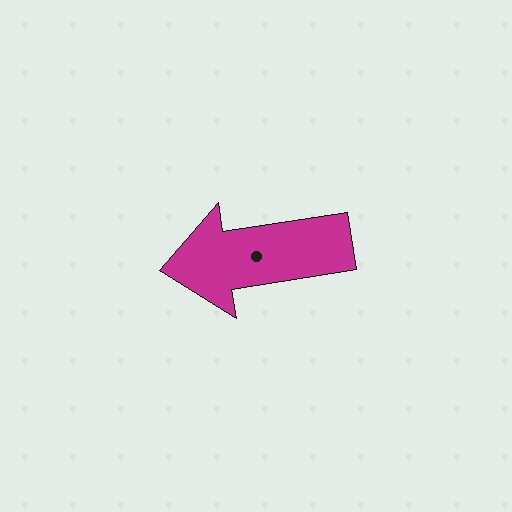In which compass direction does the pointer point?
West.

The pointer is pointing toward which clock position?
Roughly 9 o'clock.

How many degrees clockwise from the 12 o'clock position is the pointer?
Approximately 261 degrees.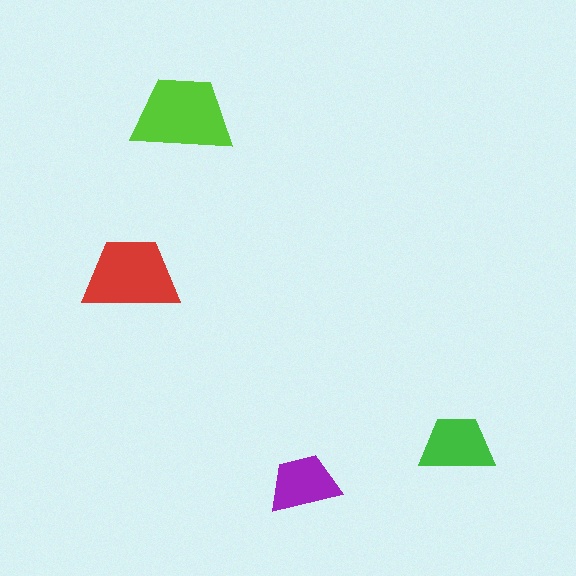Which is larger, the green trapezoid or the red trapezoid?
The red one.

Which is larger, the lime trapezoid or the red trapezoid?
The lime one.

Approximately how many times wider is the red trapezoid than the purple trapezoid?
About 1.5 times wider.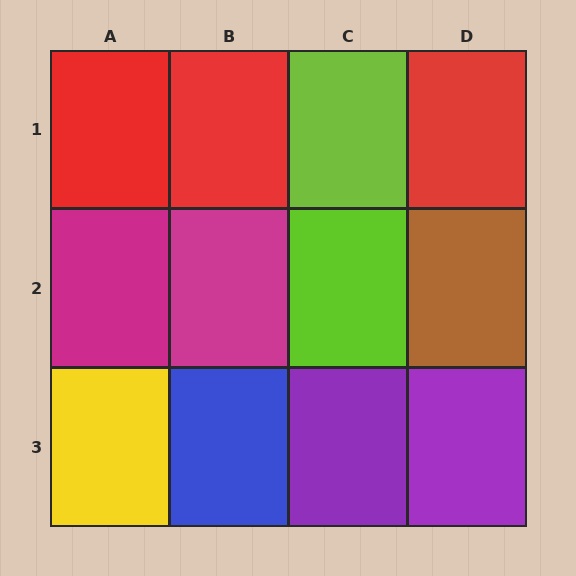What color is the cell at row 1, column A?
Red.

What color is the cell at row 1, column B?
Red.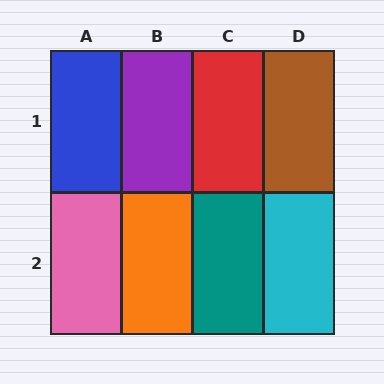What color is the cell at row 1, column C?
Red.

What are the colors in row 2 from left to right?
Pink, orange, teal, cyan.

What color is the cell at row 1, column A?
Blue.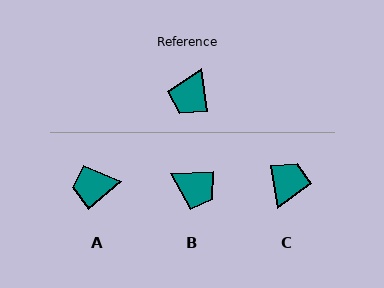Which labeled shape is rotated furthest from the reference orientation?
C, about 177 degrees away.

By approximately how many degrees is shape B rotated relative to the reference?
Approximately 85 degrees counter-clockwise.